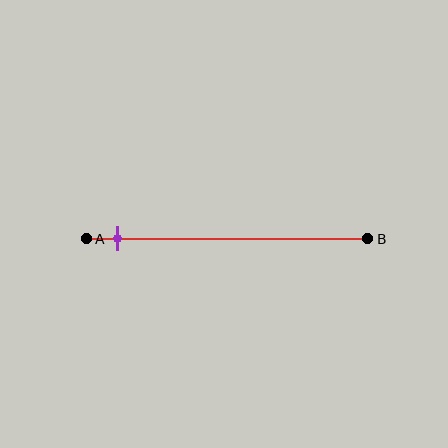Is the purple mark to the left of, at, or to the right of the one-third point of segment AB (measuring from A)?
The purple mark is to the left of the one-third point of segment AB.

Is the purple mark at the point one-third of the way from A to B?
No, the mark is at about 10% from A, not at the 33% one-third point.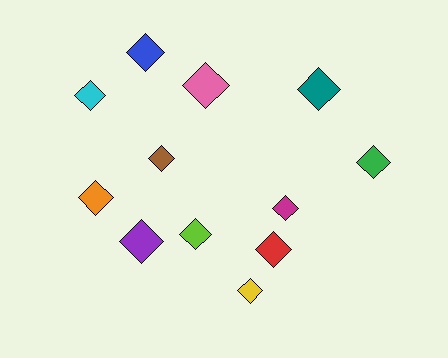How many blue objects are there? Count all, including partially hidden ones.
There is 1 blue object.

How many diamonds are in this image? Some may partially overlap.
There are 12 diamonds.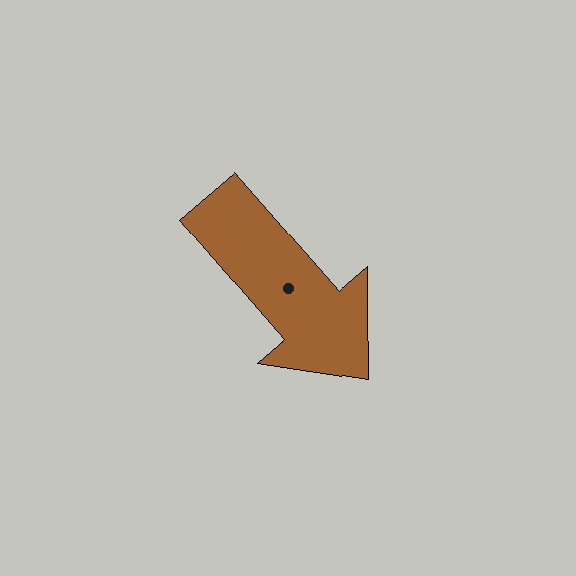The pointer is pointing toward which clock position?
Roughly 5 o'clock.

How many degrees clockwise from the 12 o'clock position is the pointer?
Approximately 139 degrees.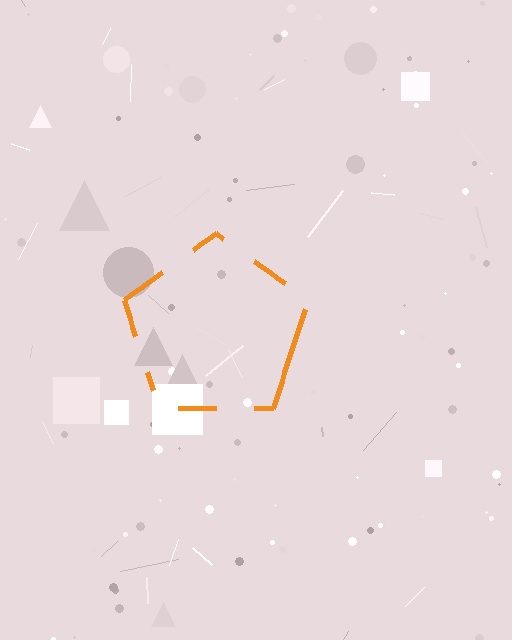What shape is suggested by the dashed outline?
The dashed outline suggests a pentagon.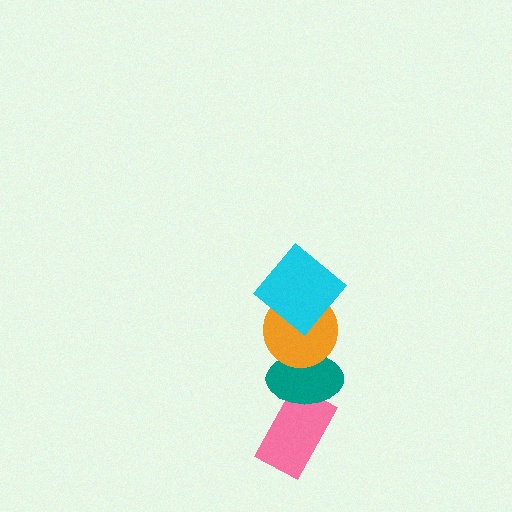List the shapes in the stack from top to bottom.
From top to bottom: the cyan diamond, the orange circle, the teal ellipse, the pink rectangle.